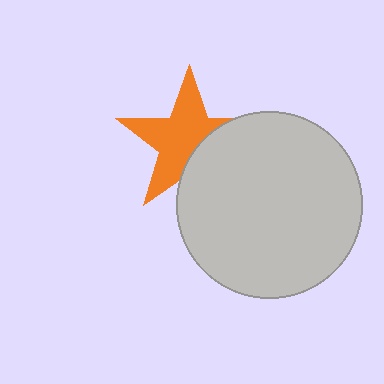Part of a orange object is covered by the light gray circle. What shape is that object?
It is a star.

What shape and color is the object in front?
The object in front is a light gray circle.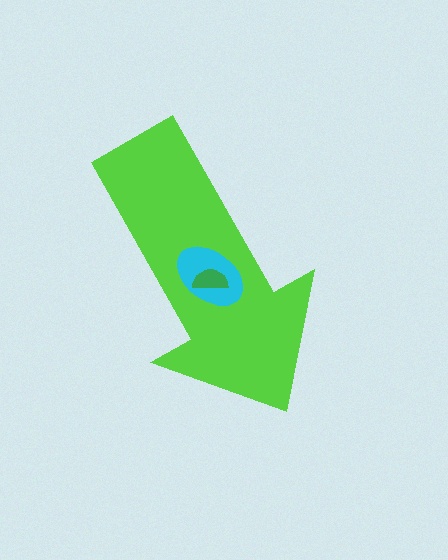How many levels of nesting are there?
3.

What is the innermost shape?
The green semicircle.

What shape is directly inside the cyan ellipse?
The green semicircle.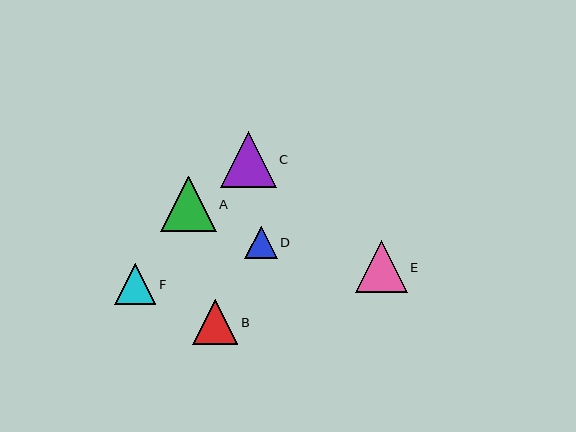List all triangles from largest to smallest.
From largest to smallest: C, A, E, B, F, D.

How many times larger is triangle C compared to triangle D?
Triangle C is approximately 1.7 times the size of triangle D.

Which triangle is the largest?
Triangle C is the largest with a size of approximately 56 pixels.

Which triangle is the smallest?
Triangle D is the smallest with a size of approximately 33 pixels.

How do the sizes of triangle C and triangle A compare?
Triangle C and triangle A are approximately the same size.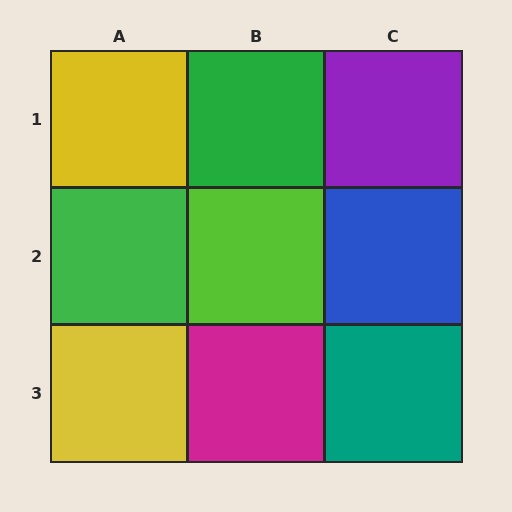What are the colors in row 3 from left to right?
Yellow, magenta, teal.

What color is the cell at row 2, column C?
Blue.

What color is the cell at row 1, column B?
Green.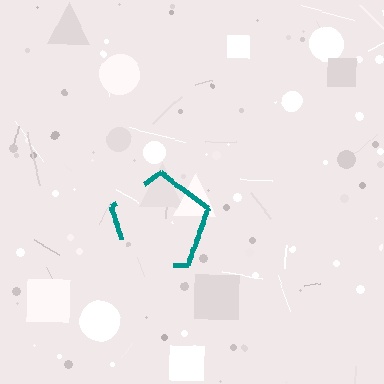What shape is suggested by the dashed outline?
The dashed outline suggests a pentagon.